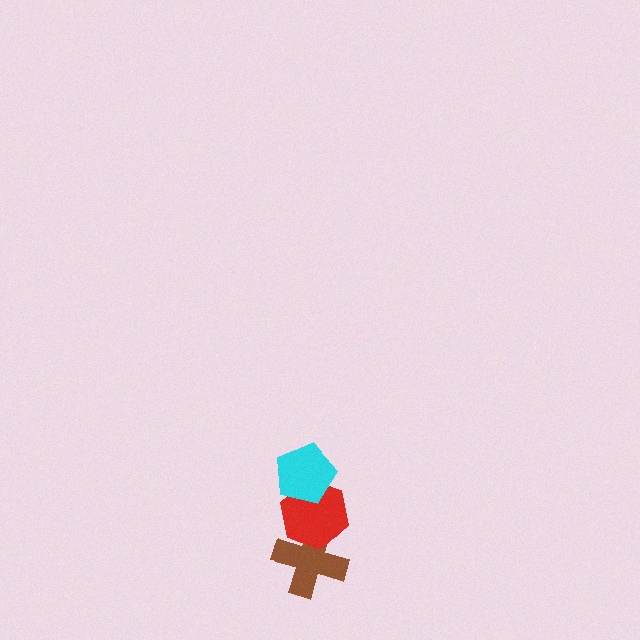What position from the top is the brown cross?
The brown cross is 3rd from the top.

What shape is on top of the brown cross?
The red hexagon is on top of the brown cross.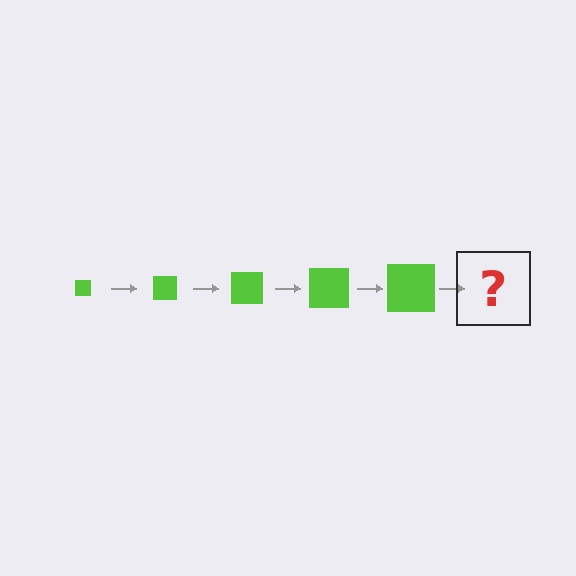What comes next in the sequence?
The next element should be a lime square, larger than the previous one.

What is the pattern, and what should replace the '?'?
The pattern is that the square gets progressively larger each step. The '?' should be a lime square, larger than the previous one.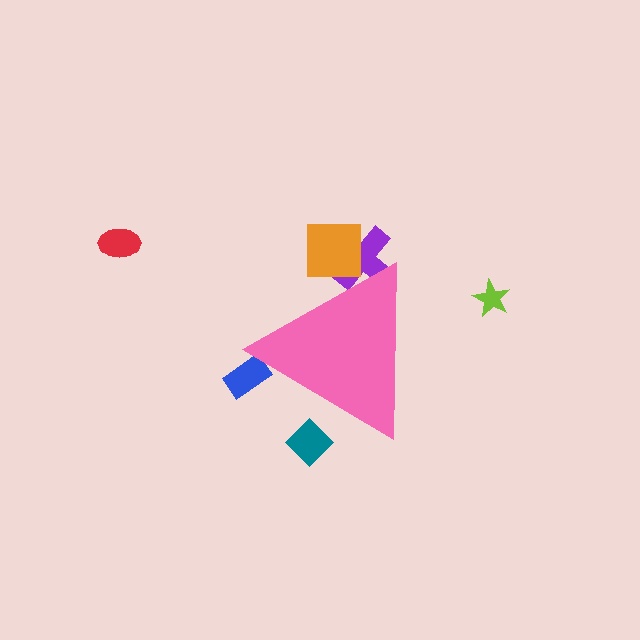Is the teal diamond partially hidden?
Yes, the teal diamond is partially hidden behind the pink triangle.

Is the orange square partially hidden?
Yes, the orange square is partially hidden behind the pink triangle.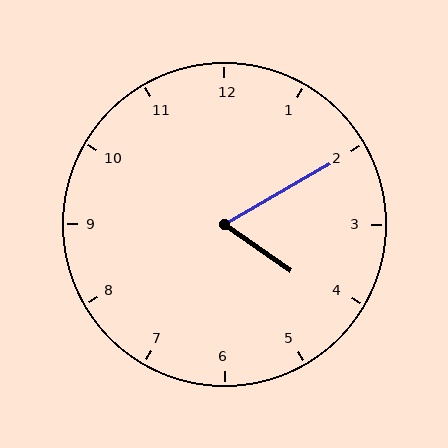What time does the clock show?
4:10.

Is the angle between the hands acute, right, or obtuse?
It is acute.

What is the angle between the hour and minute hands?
Approximately 65 degrees.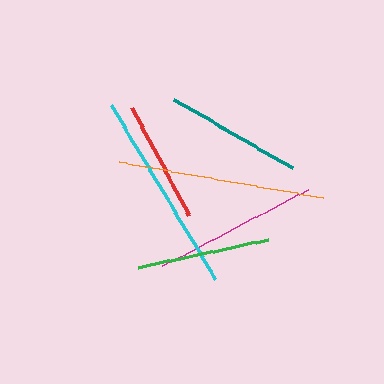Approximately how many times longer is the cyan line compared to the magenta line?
The cyan line is approximately 1.2 times the length of the magenta line.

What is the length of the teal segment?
The teal segment is approximately 138 pixels long.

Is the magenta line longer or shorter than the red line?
The magenta line is longer than the red line.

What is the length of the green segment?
The green segment is approximately 133 pixels long.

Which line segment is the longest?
The orange line is the longest at approximately 207 pixels.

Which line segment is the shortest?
The red line is the shortest at approximately 123 pixels.